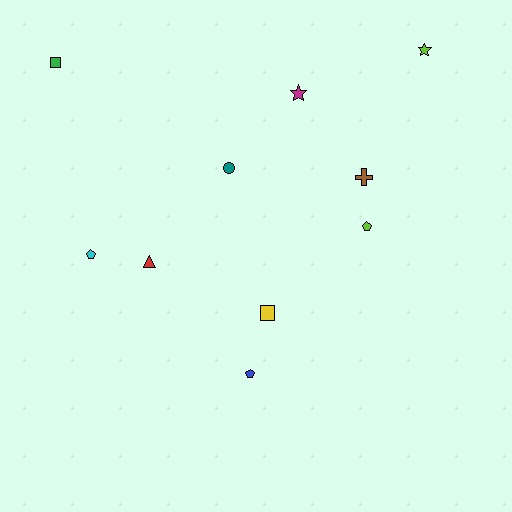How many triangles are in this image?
There is 1 triangle.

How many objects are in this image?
There are 10 objects.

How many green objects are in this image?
There is 1 green object.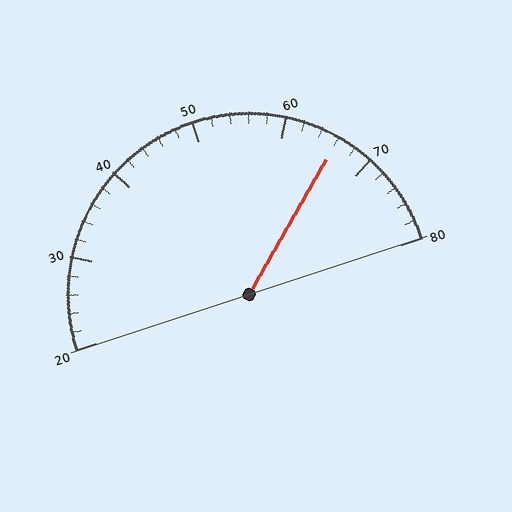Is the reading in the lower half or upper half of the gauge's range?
The reading is in the upper half of the range (20 to 80).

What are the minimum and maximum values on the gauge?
The gauge ranges from 20 to 80.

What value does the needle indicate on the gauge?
The needle indicates approximately 66.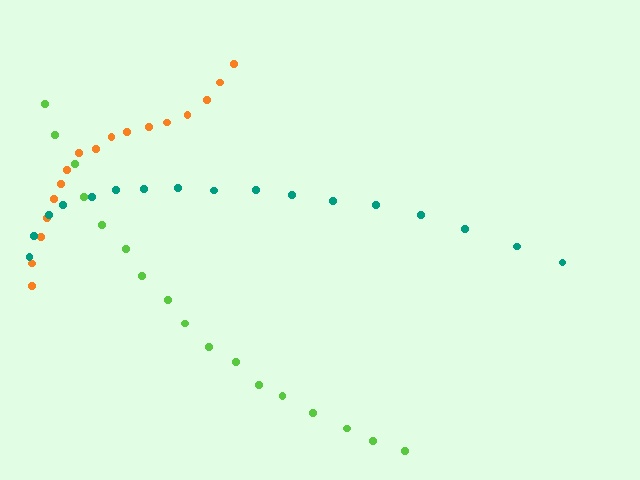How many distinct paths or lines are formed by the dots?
There are 3 distinct paths.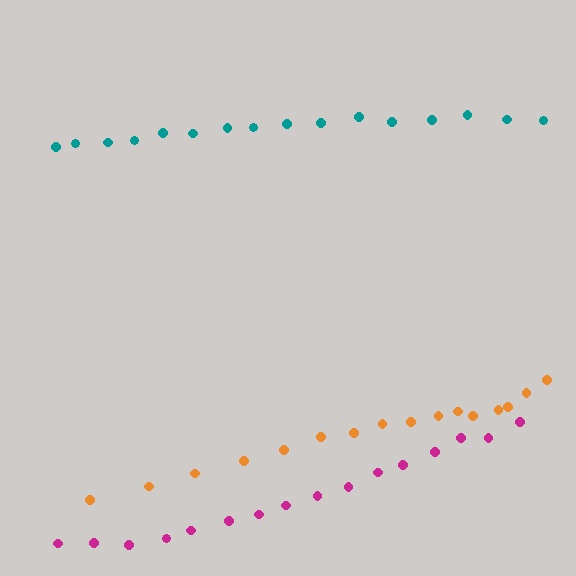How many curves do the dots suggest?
There are 3 distinct paths.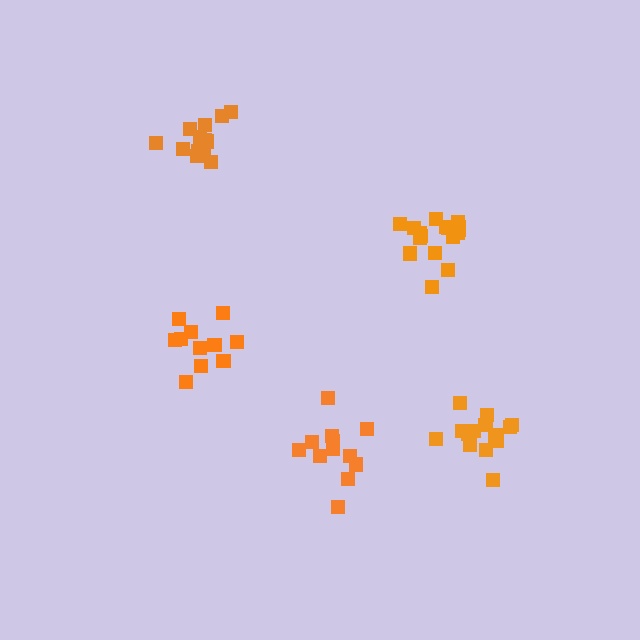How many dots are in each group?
Group 1: 15 dots, Group 2: 17 dots, Group 3: 14 dots, Group 4: 11 dots, Group 5: 12 dots (69 total).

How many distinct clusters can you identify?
There are 5 distinct clusters.